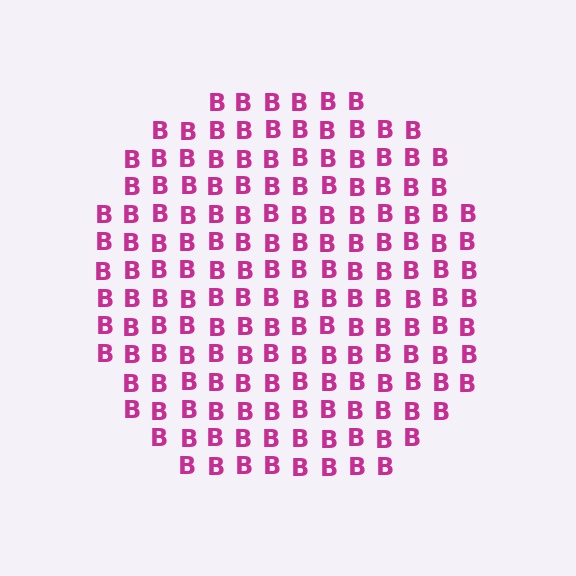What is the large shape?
The large shape is a circle.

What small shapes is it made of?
It is made of small letter B's.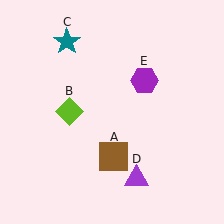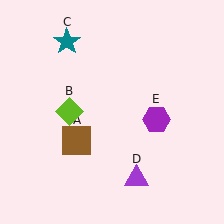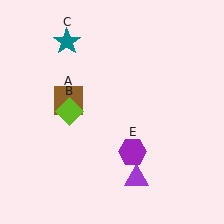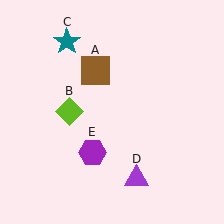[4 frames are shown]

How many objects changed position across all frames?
2 objects changed position: brown square (object A), purple hexagon (object E).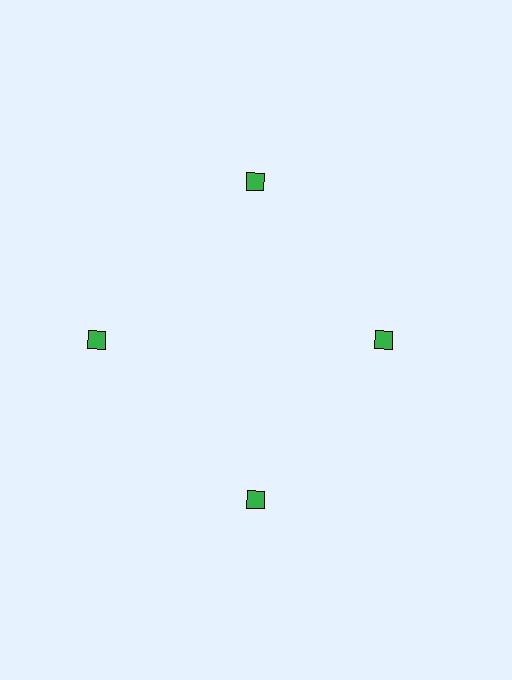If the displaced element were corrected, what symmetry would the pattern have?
It would have 4-fold rotational symmetry — the pattern would map onto itself every 90 degrees.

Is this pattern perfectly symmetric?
No. The 4 green diamonds are arranged in a ring, but one element near the 3 o'clock position is pulled inward toward the center, breaking the 4-fold rotational symmetry.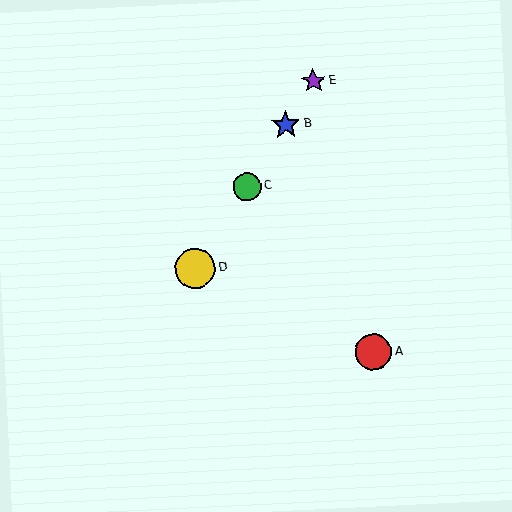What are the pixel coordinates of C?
Object C is at (247, 187).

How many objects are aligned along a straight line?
4 objects (B, C, D, E) are aligned along a straight line.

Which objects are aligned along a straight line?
Objects B, C, D, E are aligned along a straight line.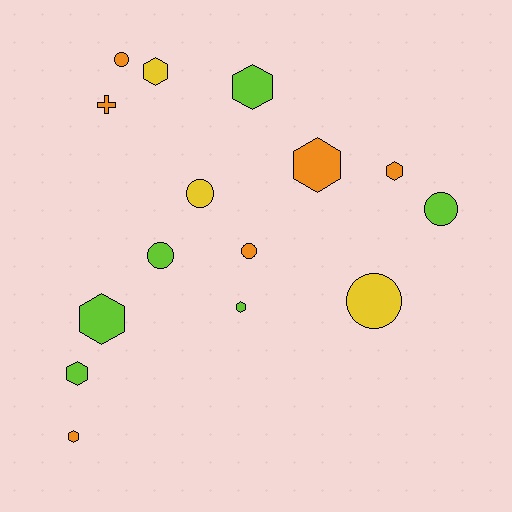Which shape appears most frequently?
Hexagon, with 8 objects.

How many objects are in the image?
There are 15 objects.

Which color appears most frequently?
Orange, with 6 objects.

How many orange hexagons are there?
There are 3 orange hexagons.